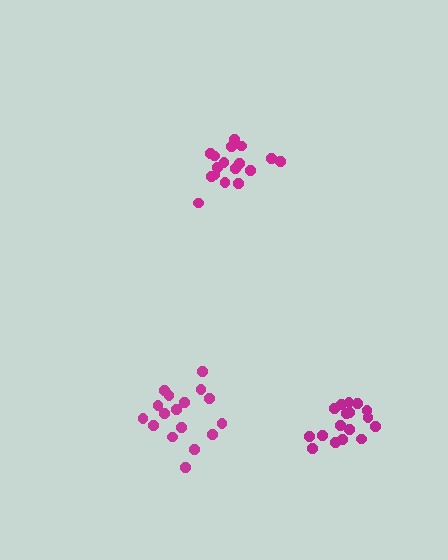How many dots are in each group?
Group 1: 17 dots, Group 2: 17 dots, Group 3: 17 dots (51 total).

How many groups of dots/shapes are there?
There are 3 groups.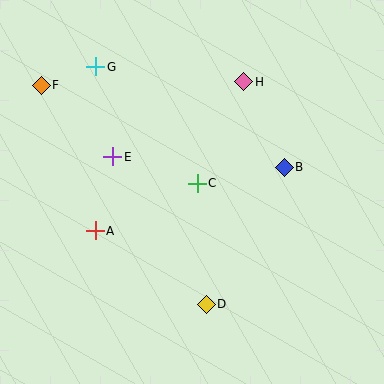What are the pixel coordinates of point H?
Point H is at (244, 82).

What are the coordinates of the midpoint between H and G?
The midpoint between H and G is at (170, 74).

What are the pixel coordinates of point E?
Point E is at (113, 157).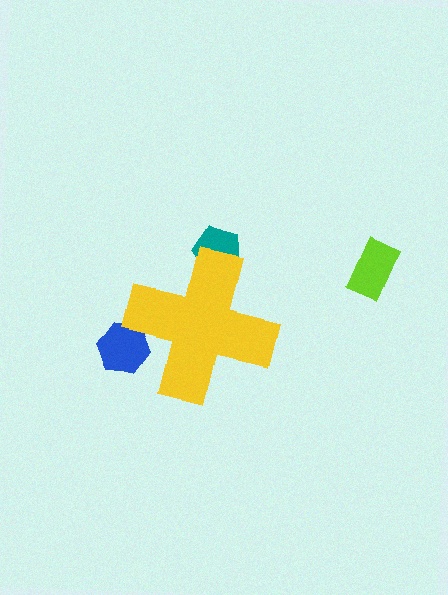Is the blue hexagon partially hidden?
Yes, the blue hexagon is partially hidden behind the yellow cross.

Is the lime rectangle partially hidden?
No, the lime rectangle is fully visible.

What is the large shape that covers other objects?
A yellow cross.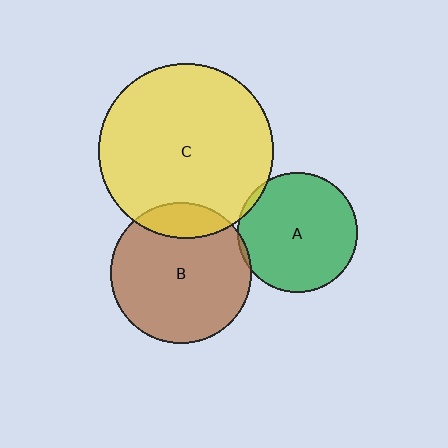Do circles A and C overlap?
Yes.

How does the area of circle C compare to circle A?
Approximately 2.1 times.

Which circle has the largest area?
Circle C (yellow).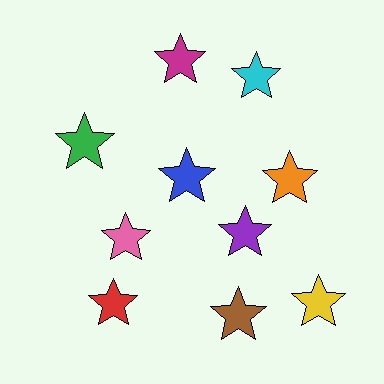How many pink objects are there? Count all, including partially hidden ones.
There is 1 pink object.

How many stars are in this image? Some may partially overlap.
There are 10 stars.